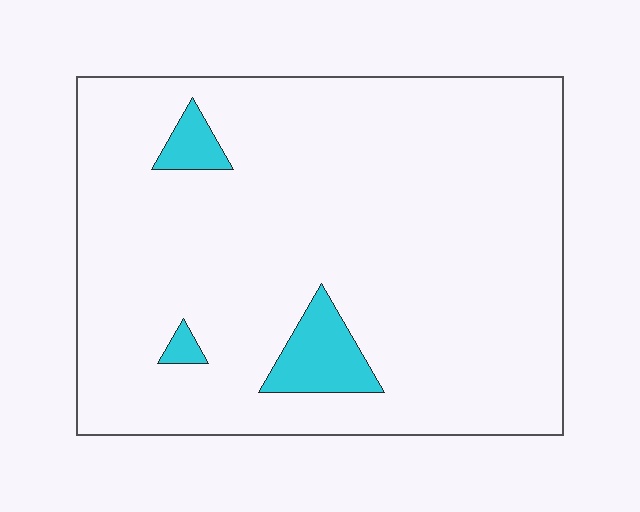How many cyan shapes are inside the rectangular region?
3.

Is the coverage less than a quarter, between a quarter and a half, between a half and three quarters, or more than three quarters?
Less than a quarter.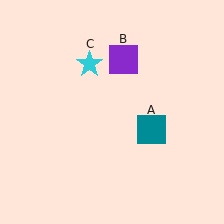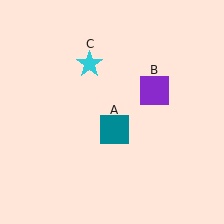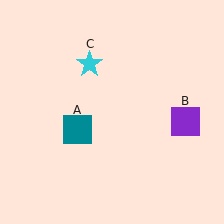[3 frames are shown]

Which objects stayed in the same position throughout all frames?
Cyan star (object C) remained stationary.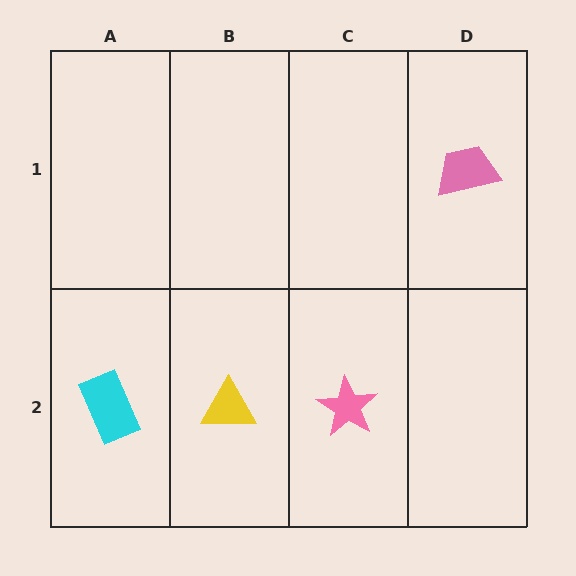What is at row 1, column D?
A pink trapezoid.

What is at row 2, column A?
A cyan rectangle.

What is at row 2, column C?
A pink star.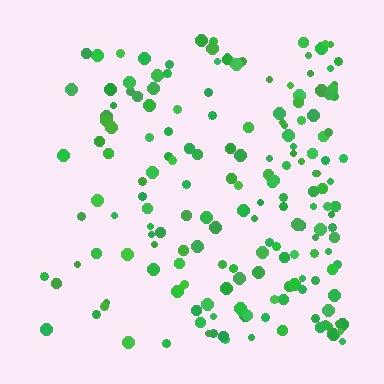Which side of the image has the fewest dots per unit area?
The left.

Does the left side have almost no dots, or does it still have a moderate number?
Still a moderate number, just noticeably fewer than the right.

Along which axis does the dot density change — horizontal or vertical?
Horizontal.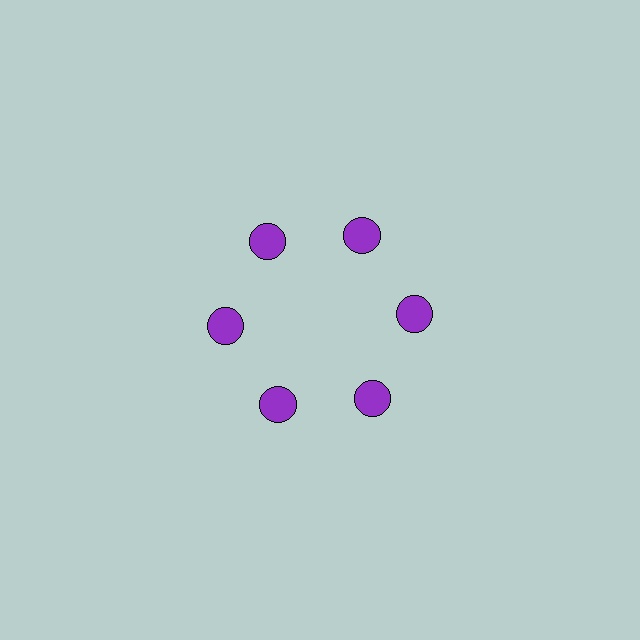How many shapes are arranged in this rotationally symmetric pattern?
There are 6 shapes, arranged in 6 groups of 1.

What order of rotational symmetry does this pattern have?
This pattern has 6-fold rotational symmetry.